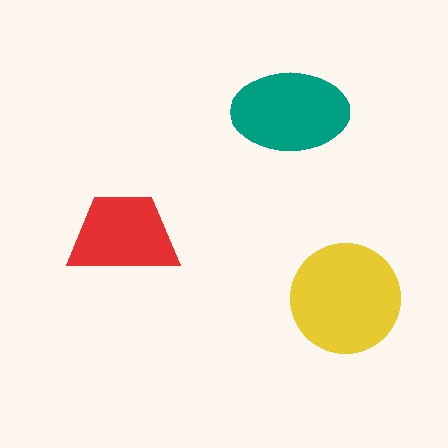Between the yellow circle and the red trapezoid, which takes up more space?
The yellow circle.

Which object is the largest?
The yellow circle.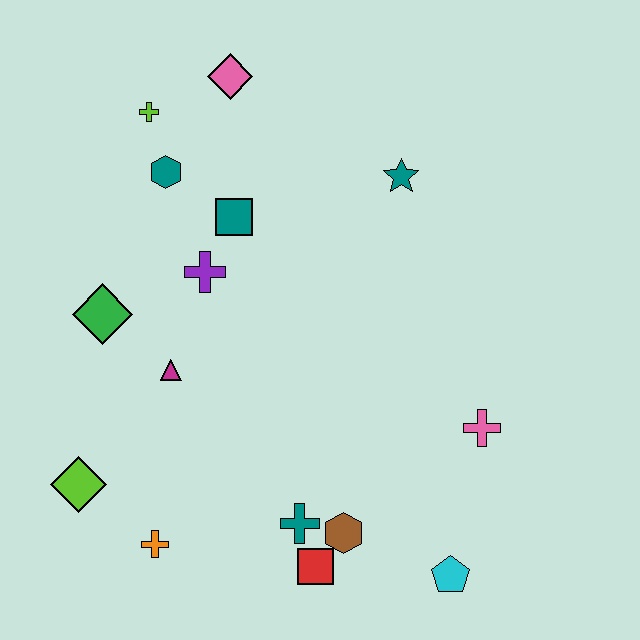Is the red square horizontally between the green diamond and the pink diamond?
No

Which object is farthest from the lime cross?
The cyan pentagon is farthest from the lime cross.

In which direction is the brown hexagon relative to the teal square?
The brown hexagon is below the teal square.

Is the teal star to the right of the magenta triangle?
Yes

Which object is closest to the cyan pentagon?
The brown hexagon is closest to the cyan pentagon.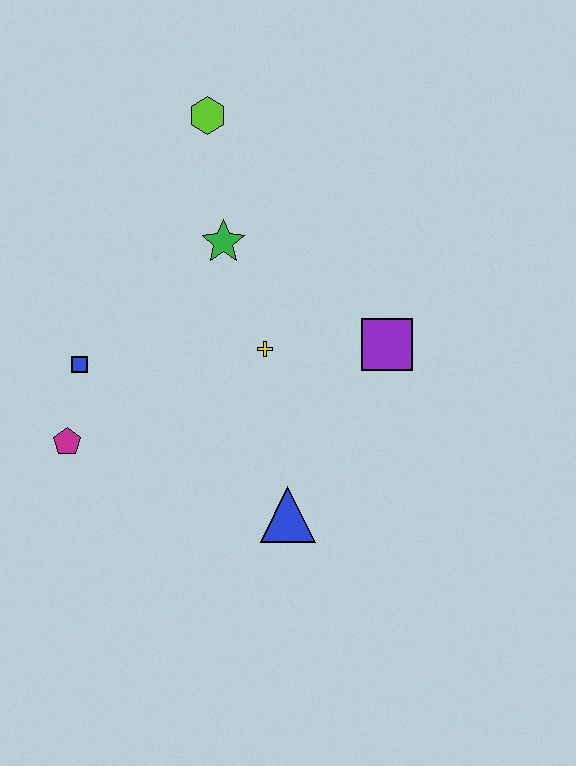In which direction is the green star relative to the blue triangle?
The green star is above the blue triangle.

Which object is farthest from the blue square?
The purple square is farthest from the blue square.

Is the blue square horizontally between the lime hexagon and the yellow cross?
No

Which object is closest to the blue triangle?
The yellow cross is closest to the blue triangle.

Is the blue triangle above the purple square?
No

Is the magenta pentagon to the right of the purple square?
No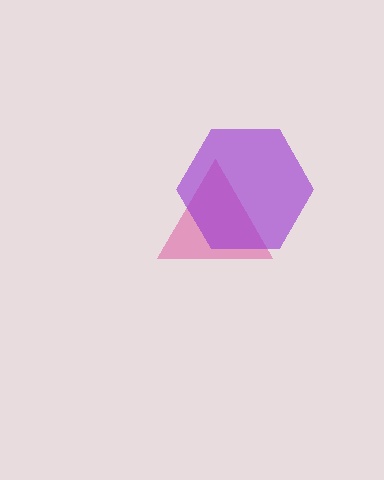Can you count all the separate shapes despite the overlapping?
Yes, there are 2 separate shapes.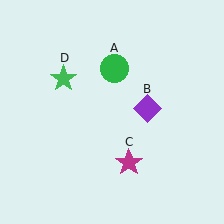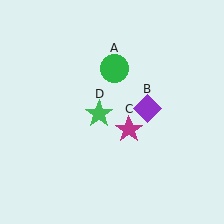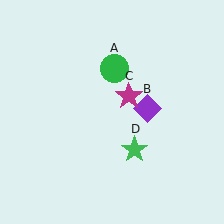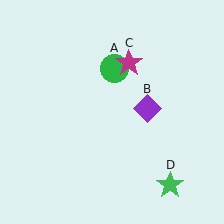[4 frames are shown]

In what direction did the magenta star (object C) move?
The magenta star (object C) moved up.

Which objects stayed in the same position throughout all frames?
Green circle (object A) and purple diamond (object B) remained stationary.